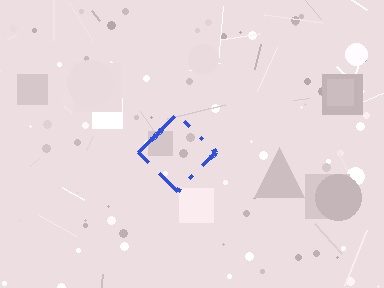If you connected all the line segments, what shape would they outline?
They would outline a diamond.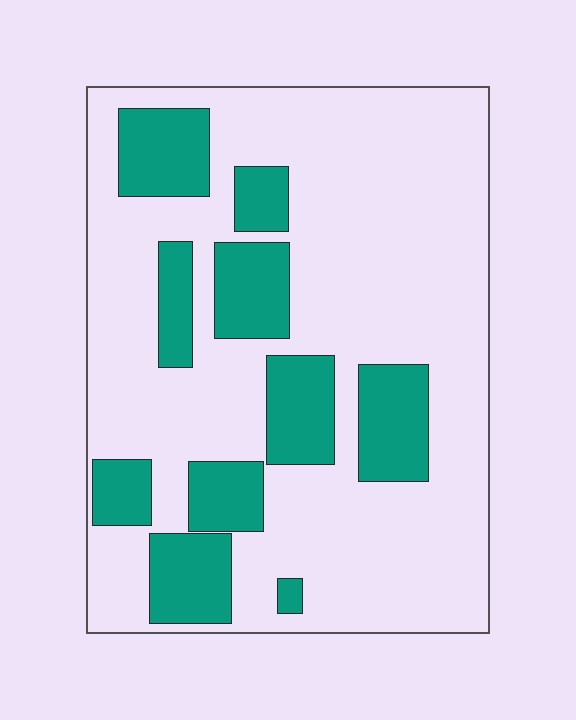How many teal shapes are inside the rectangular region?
10.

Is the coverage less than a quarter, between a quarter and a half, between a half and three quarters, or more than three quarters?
Between a quarter and a half.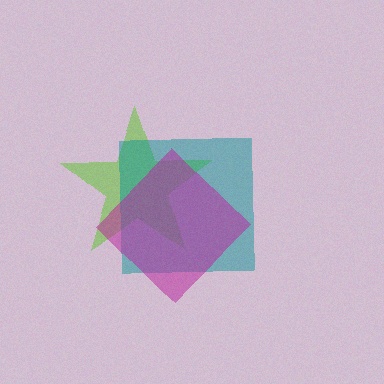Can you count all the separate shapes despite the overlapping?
Yes, there are 3 separate shapes.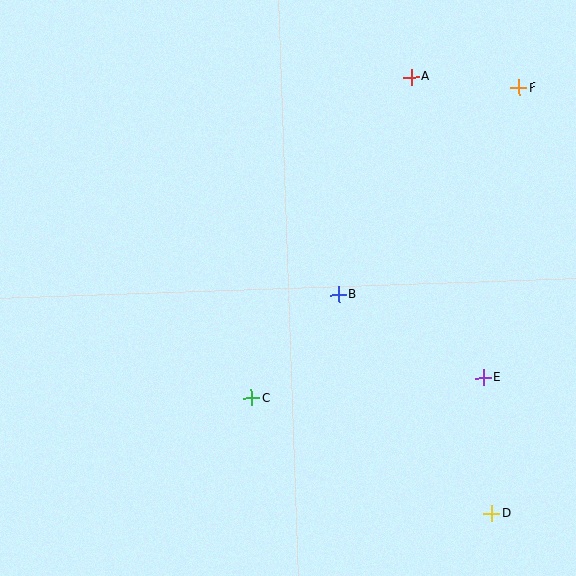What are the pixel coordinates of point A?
Point A is at (411, 77).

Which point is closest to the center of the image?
Point B at (339, 295) is closest to the center.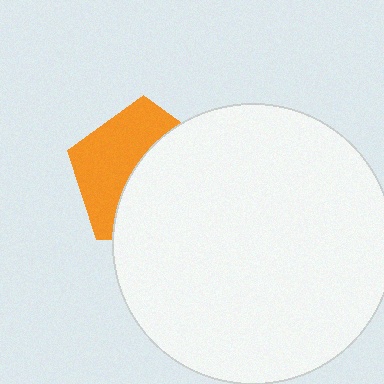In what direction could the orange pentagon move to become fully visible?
The orange pentagon could move left. That would shift it out from behind the white circle entirely.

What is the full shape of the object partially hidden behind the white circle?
The partially hidden object is an orange pentagon.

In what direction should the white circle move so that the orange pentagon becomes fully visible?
The white circle should move right. That is the shortest direction to clear the overlap and leave the orange pentagon fully visible.